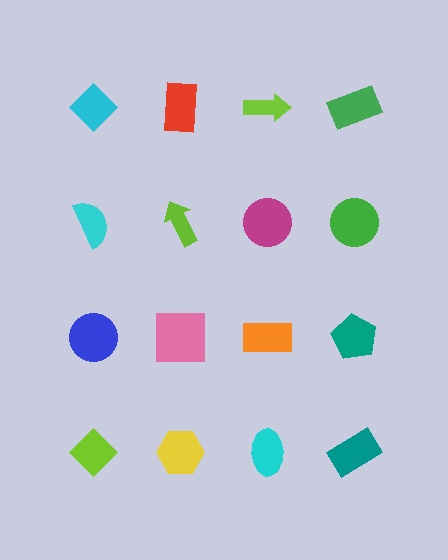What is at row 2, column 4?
A green circle.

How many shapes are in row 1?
4 shapes.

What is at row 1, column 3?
A lime arrow.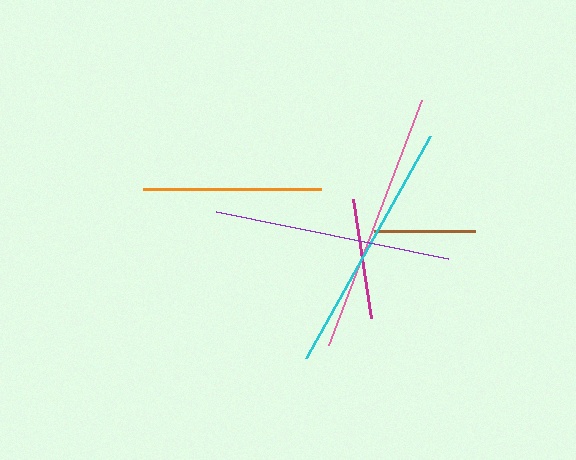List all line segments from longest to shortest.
From longest to shortest: pink, cyan, purple, orange, magenta, brown.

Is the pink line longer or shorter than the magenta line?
The pink line is longer than the magenta line.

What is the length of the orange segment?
The orange segment is approximately 178 pixels long.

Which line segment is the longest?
The pink line is the longest at approximately 261 pixels.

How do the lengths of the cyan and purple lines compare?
The cyan and purple lines are approximately the same length.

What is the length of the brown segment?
The brown segment is approximately 101 pixels long.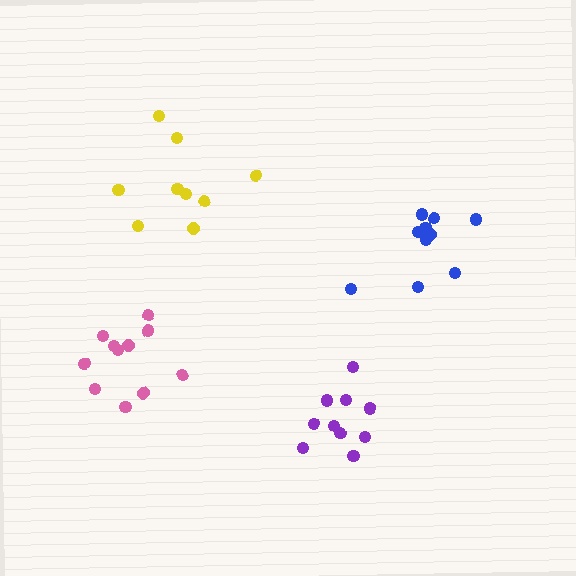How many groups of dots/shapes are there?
There are 4 groups.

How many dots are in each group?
Group 1: 10 dots, Group 2: 11 dots, Group 3: 9 dots, Group 4: 10 dots (40 total).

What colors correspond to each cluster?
The clusters are colored: blue, pink, yellow, purple.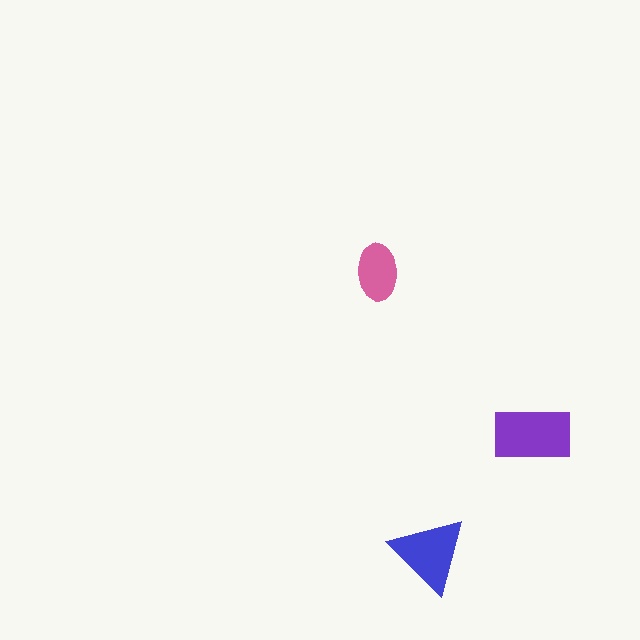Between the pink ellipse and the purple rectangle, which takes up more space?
The purple rectangle.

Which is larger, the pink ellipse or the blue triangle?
The blue triangle.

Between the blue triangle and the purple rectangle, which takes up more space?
The purple rectangle.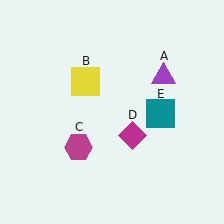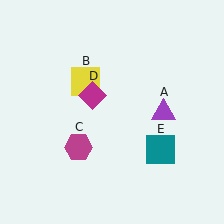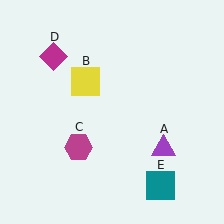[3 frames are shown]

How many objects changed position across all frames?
3 objects changed position: purple triangle (object A), magenta diamond (object D), teal square (object E).